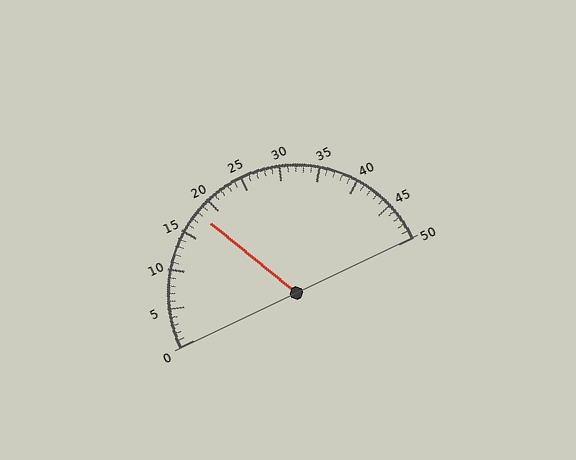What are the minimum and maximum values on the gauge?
The gauge ranges from 0 to 50.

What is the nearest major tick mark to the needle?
The nearest major tick mark is 20.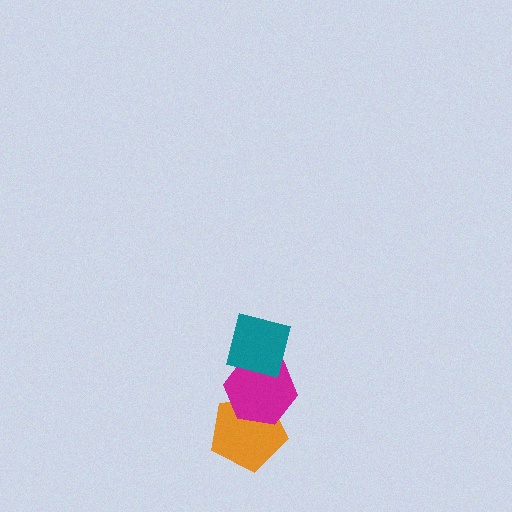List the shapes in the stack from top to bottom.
From top to bottom: the teal square, the magenta hexagon, the orange pentagon.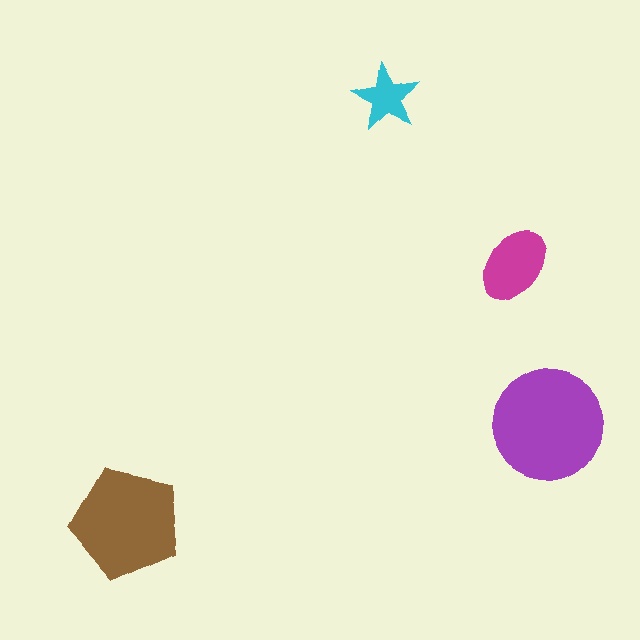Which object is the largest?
The purple circle.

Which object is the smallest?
The cyan star.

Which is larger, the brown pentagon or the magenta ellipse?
The brown pentagon.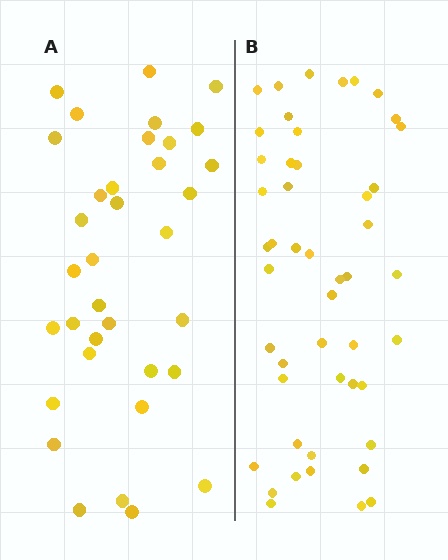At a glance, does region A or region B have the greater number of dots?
Region B (the right region) has more dots.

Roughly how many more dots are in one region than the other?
Region B has approximately 15 more dots than region A.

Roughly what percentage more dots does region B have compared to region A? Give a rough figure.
About 35% more.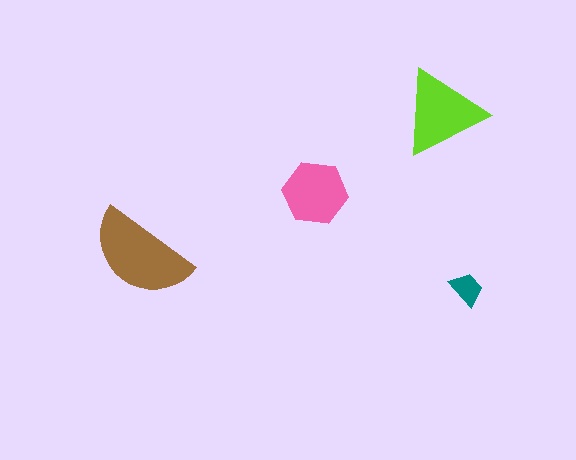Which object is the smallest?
The teal trapezoid.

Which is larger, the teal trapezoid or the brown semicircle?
The brown semicircle.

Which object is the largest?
The brown semicircle.